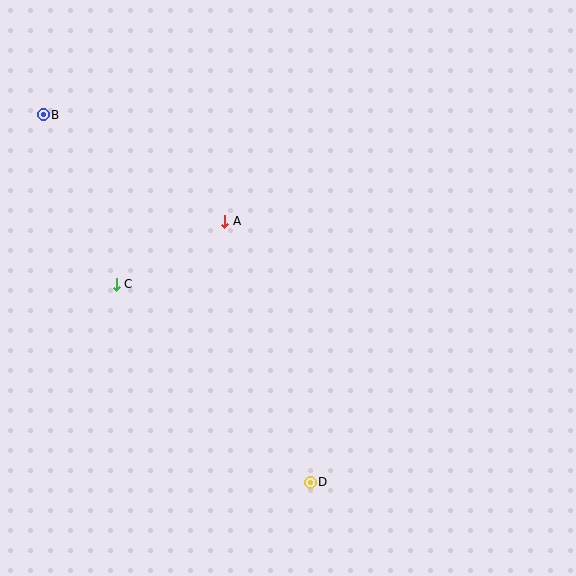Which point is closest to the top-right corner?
Point A is closest to the top-right corner.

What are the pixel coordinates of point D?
Point D is at (310, 482).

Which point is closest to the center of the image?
Point A at (225, 221) is closest to the center.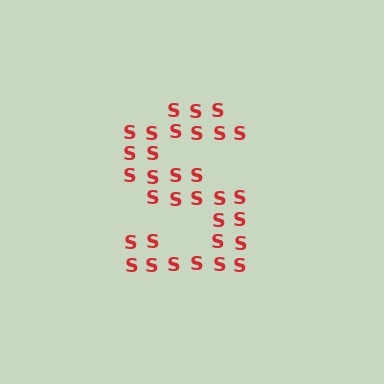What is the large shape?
The large shape is the letter S.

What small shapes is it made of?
It is made of small letter S's.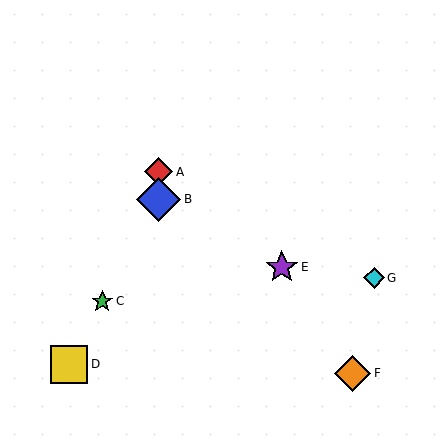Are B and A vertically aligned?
Yes, both are at x≈159.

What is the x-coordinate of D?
Object D is at x≈69.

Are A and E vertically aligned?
No, A is at x≈159 and E is at x≈282.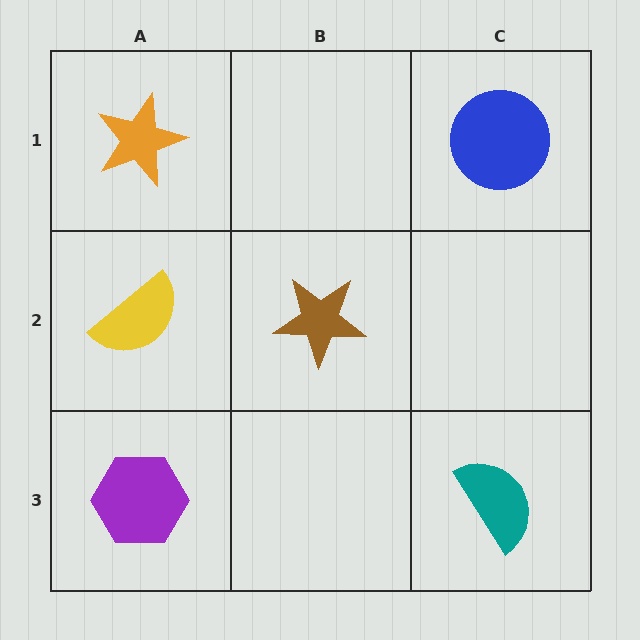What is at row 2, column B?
A brown star.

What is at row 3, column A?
A purple hexagon.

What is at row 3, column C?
A teal semicircle.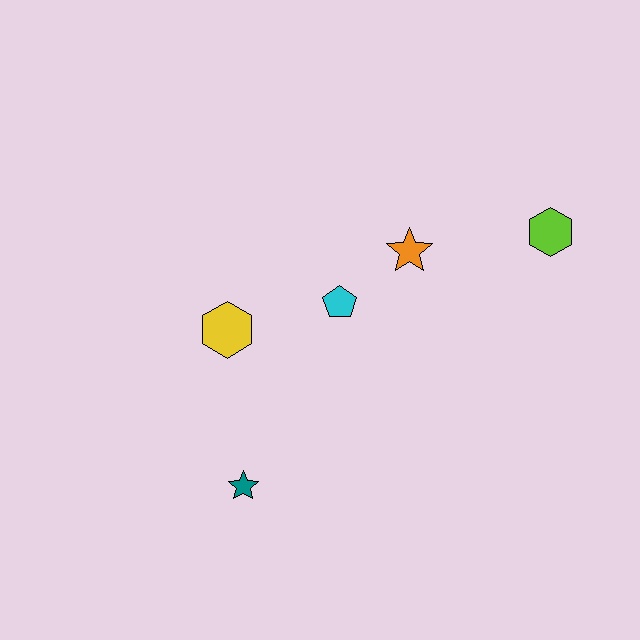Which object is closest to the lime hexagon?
The orange star is closest to the lime hexagon.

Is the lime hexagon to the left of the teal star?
No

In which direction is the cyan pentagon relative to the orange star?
The cyan pentagon is to the left of the orange star.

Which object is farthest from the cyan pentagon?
The lime hexagon is farthest from the cyan pentagon.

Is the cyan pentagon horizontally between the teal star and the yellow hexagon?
No